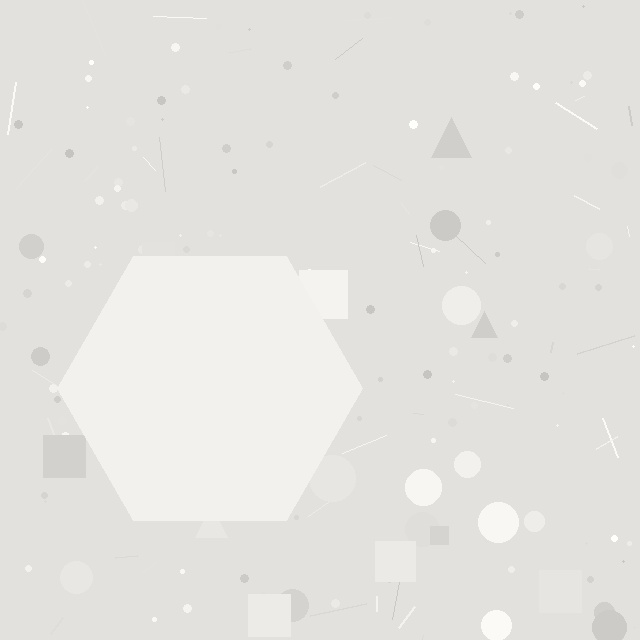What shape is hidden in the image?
A hexagon is hidden in the image.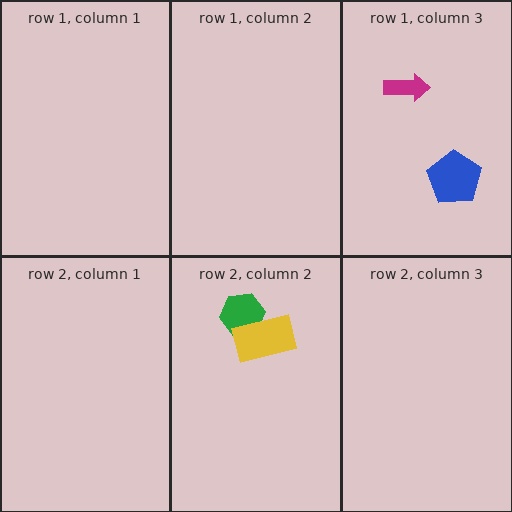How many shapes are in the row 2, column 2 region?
2.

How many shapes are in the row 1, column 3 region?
2.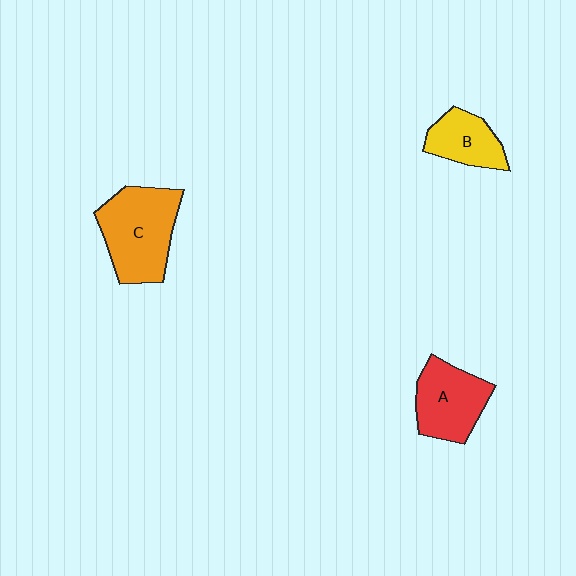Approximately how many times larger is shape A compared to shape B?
Approximately 1.4 times.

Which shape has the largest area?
Shape C (orange).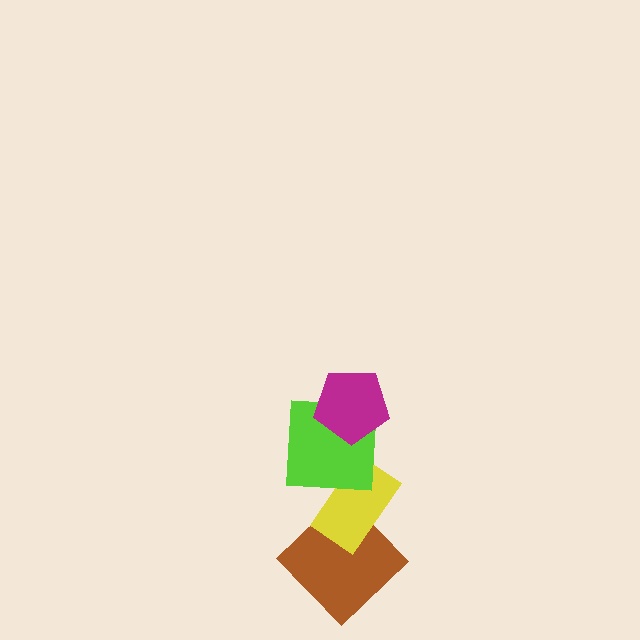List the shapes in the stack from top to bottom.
From top to bottom: the magenta pentagon, the lime square, the yellow rectangle, the brown diamond.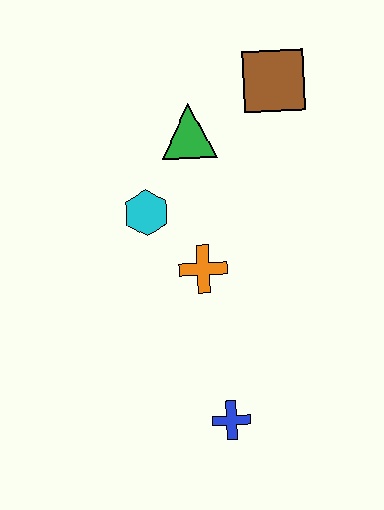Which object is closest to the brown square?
The green triangle is closest to the brown square.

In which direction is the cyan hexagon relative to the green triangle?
The cyan hexagon is below the green triangle.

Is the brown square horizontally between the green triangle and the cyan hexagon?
No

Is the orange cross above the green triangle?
No